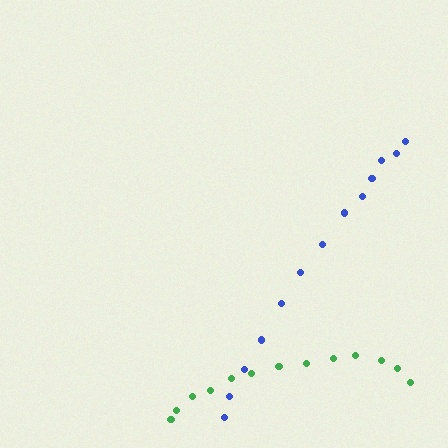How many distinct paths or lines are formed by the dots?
There are 2 distinct paths.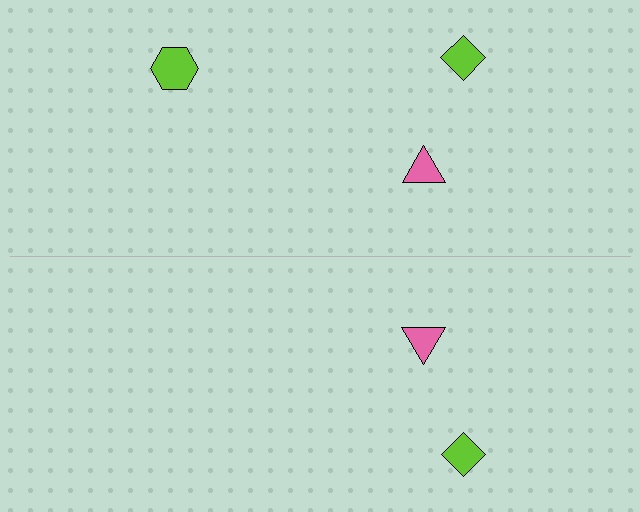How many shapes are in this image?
There are 5 shapes in this image.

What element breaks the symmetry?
A lime hexagon is missing from the bottom side.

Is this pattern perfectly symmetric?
No, the pattern is not perfectly symmetric. A lime hexagon is missing from the bottom side.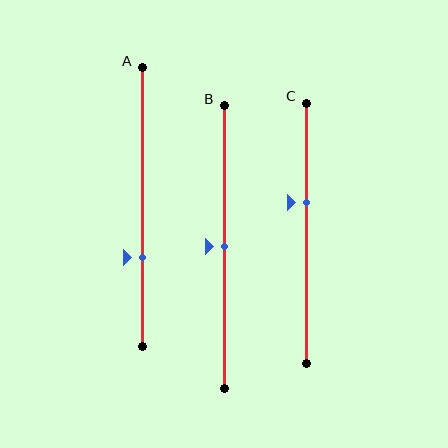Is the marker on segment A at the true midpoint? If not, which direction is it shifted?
No, the marker on segment A is shifted downward by about 18% of the segment length.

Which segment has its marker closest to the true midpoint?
Segment B has its marker closest to the true midpoint.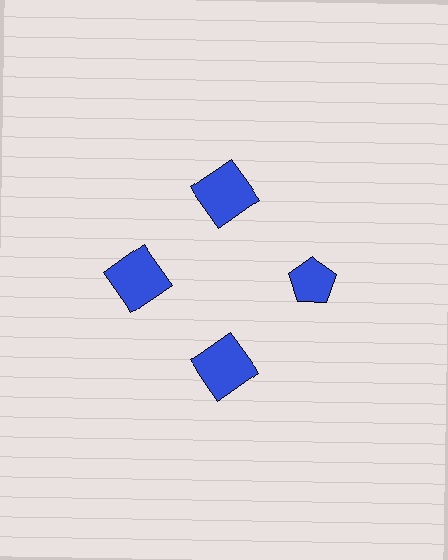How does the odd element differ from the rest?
It has a different shape: pentagon instead of square.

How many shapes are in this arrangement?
There are 4 shapes arranged in a ring pattern.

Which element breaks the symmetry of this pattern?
The blue pentagon at roughly the 3 o'clock position breaks the symmetry. All other shapes are blue squares.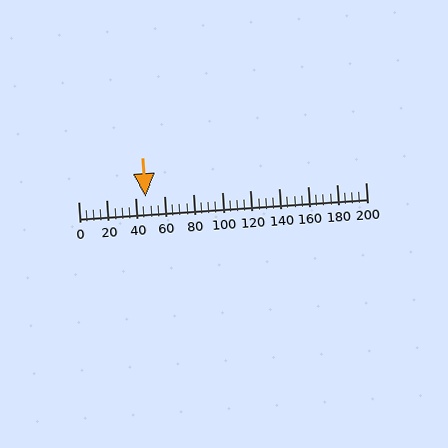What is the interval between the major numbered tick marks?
The major tick marks are spaced 20 units apart.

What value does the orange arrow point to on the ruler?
The orange arrow points to approximately 47.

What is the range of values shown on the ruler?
The ruler shows values from 0 to 200.